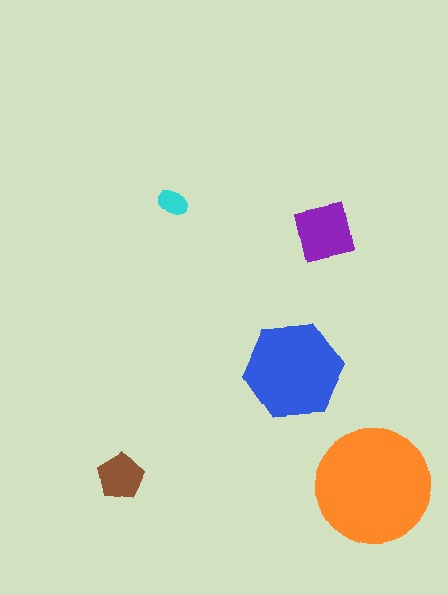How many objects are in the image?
There are 5 objects in the image.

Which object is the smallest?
The cyan ellipse.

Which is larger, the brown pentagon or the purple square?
The purple square.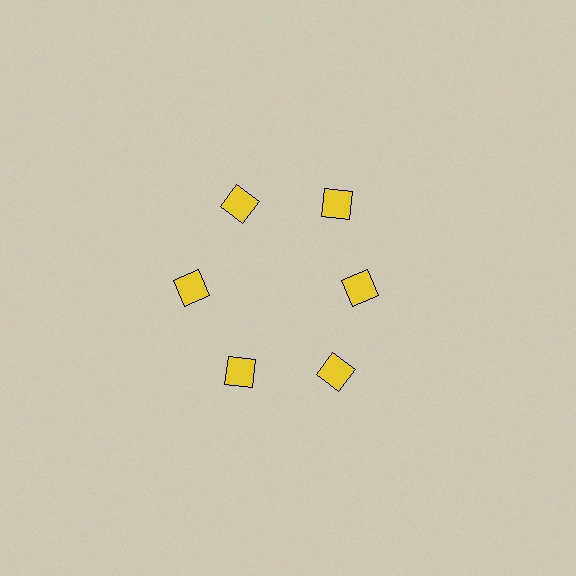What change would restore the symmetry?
The symmetry would be restored by moving it outward, back onto the ring so that all 6 squares sit at equal angles and equal distance from the center.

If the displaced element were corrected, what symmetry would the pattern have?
It would have 6-fold rotational symmetry — the pattern would map onto itself every 60 degrees.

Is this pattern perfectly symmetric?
No. The 6 yellow squares are arranged in a ring, but one element near the 3 o'clock position is pulled inward toward the center, breaking the 6-fold rotational symmetry.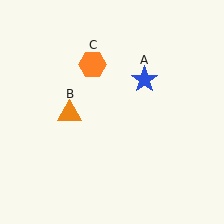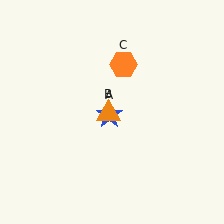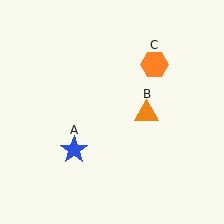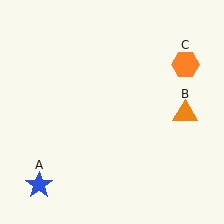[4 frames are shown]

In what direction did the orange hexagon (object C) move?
The orange hexagon (object C) moved right.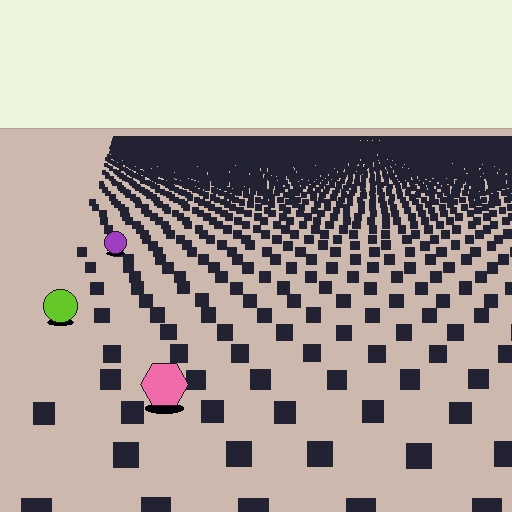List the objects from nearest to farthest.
From nearest to farthest: the pink hexagon, the lime circle, the purple circle.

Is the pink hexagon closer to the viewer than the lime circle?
Yes. The pink hexagon is closer — you can tell from the texture gradient: the ground texture is coarser near it.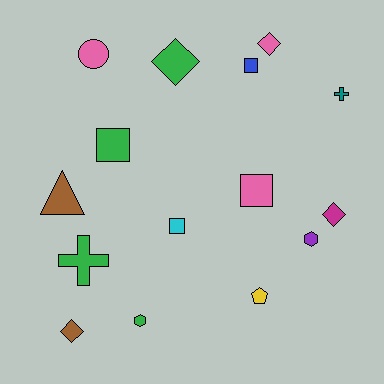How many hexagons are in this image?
There are 2 hexagons.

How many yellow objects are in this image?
There is 1 yellow object.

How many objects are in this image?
There are 15 objects.